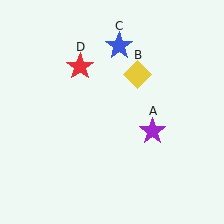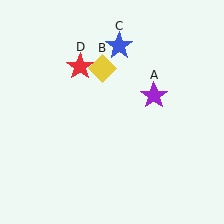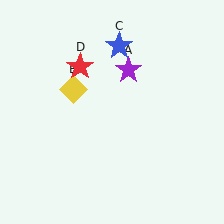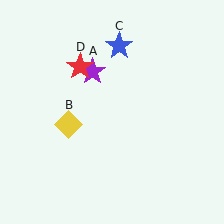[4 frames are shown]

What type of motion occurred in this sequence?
The purple star (object A), yellow diamond (object B) rotated counterclockwise around the center of the scene.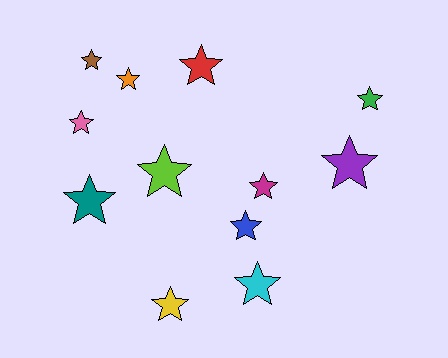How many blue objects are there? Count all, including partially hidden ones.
There is 1 blue object.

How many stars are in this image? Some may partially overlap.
There are 12 stars.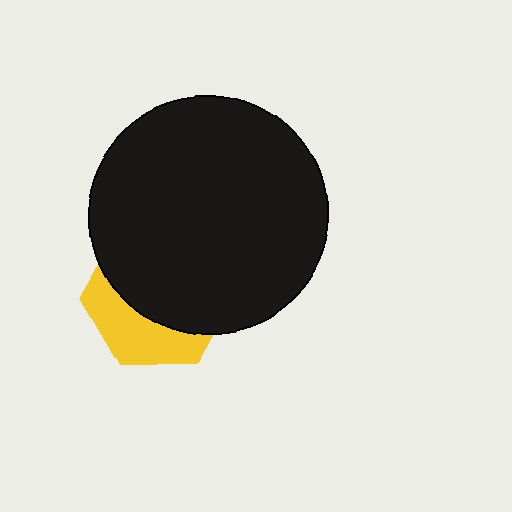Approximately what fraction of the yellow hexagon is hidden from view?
Roughly 64% of the yellow hexagon is hidden behind the black circle.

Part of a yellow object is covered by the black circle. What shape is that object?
It is a hexagon.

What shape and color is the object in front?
The object in front is a black circle.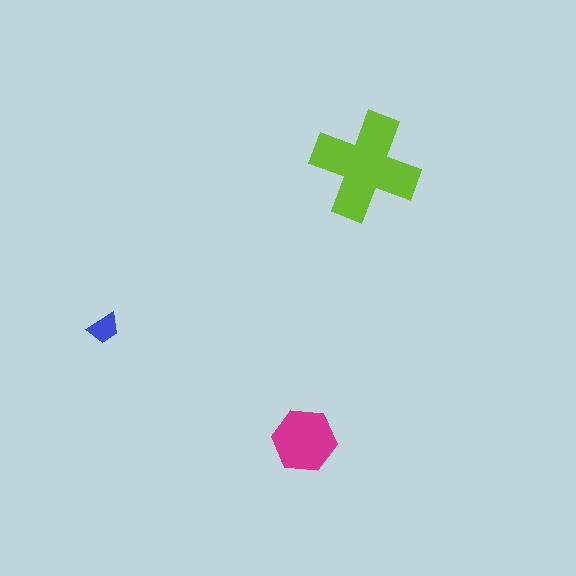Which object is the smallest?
The blue trapezoid.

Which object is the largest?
The lime cross.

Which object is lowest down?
The magenta hexagon is bottommost.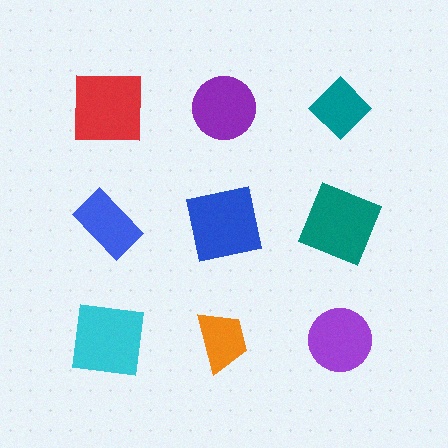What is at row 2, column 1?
A blue rectangle.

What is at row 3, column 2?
An orange trapezoid.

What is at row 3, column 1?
A cyan square.